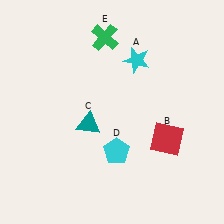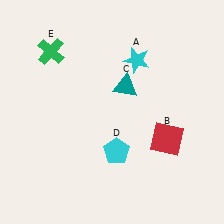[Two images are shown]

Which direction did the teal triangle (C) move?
The teal triangle (C) moved up.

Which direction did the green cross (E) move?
The green cross (E) moved left.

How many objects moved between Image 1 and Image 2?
2 objects moved between the two images.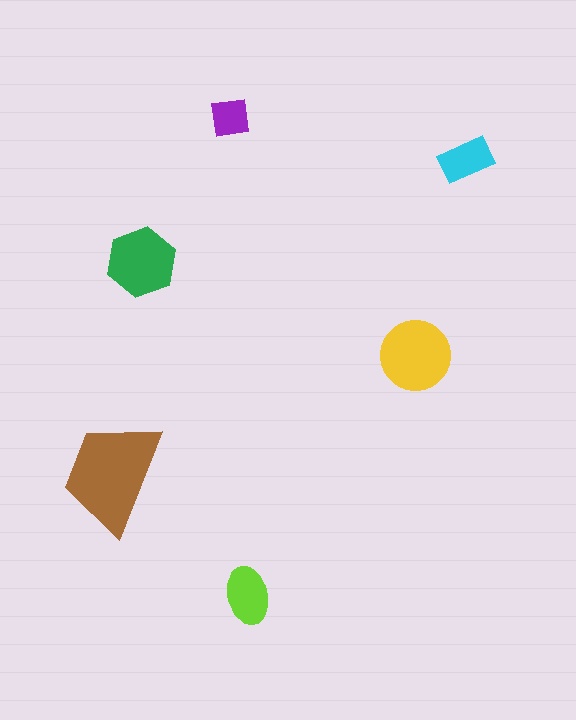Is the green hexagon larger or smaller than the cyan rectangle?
Larger.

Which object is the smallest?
The purple square.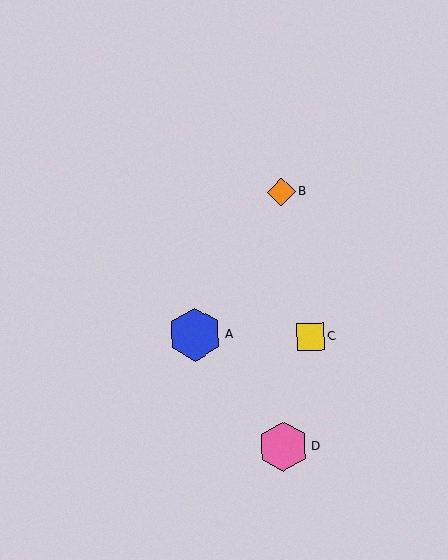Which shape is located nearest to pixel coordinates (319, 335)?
The yellow square (labeled C) at (310, 336) is nearest to that location.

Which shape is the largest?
The blue hexagon (labeled A) is the largest.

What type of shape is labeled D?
Shape D is a pink hexagon.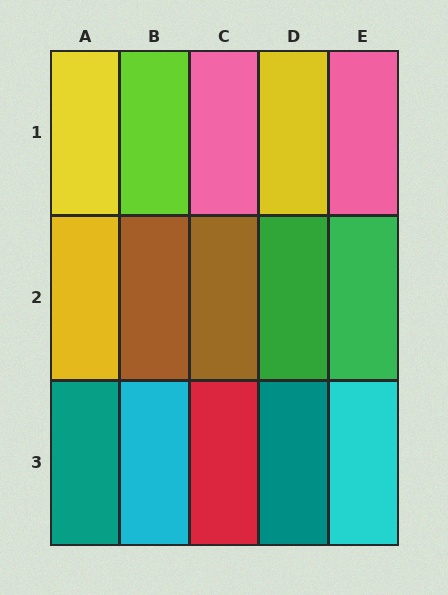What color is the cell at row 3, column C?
Red.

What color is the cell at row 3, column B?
Cyan.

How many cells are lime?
1 cell is lime.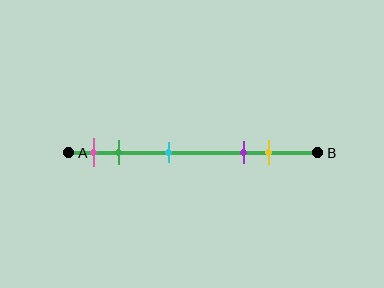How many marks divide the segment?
There are 5 marks dividing the segment.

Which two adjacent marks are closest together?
The pink and green marks are the closest adjacent pair.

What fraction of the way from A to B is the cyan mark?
The cyan mark is approximately 40% (0.4) of the way from A to B.